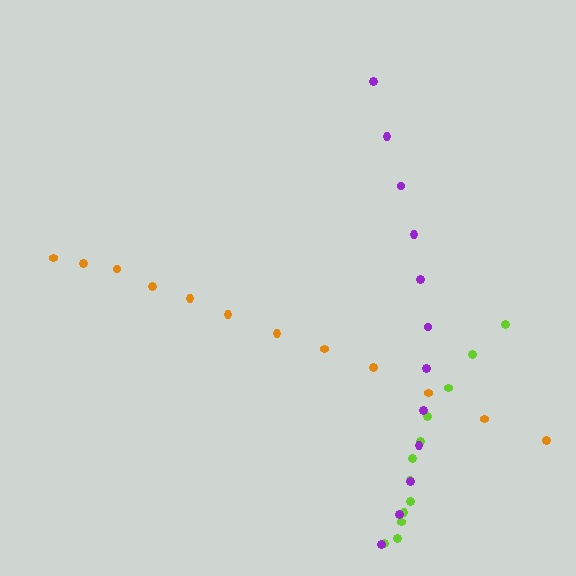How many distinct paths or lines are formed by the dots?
There are 3 distinct paths.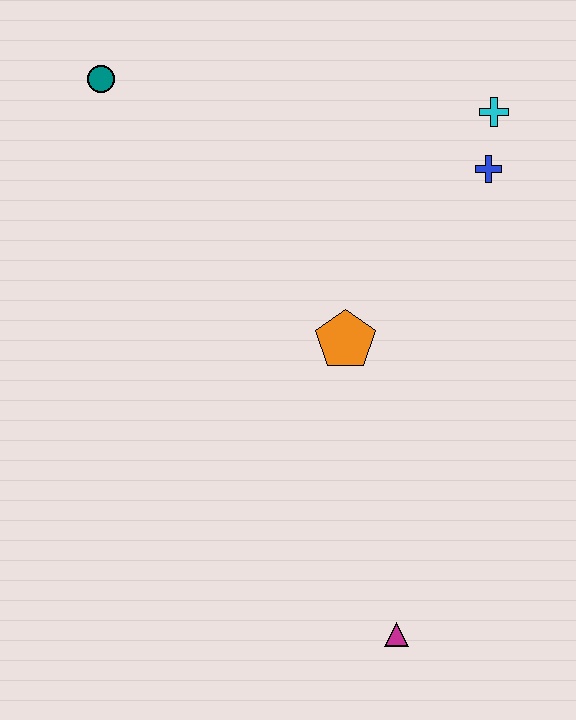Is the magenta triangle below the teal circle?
Yes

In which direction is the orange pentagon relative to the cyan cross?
The orange pentagon is below the cyan cross.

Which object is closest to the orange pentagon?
The blue cross is closest to the orange pentagon.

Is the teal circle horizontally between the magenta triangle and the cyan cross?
No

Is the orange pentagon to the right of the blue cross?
No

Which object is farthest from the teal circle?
The magenta triangle is farthest from the teal circle.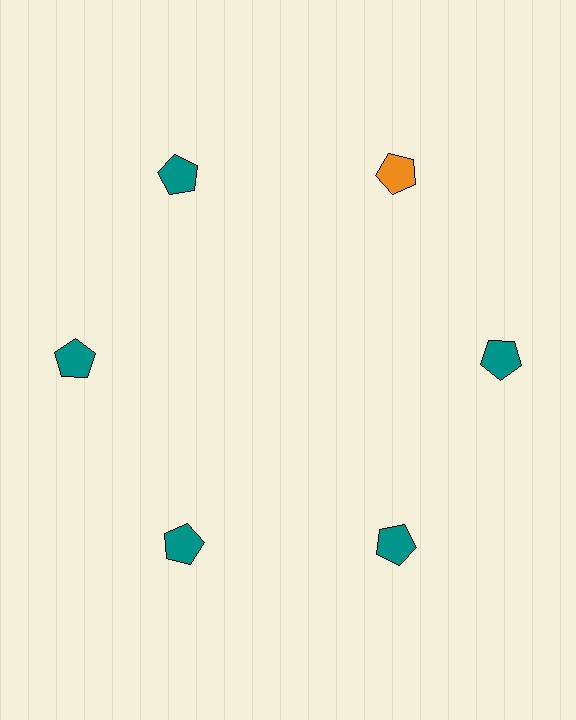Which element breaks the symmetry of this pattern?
The orange pentagon at roughly the 1 o'clock position breaks the symmetry. All other shapes are teal pentagons.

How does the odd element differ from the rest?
It has a different color: orange instead of teal.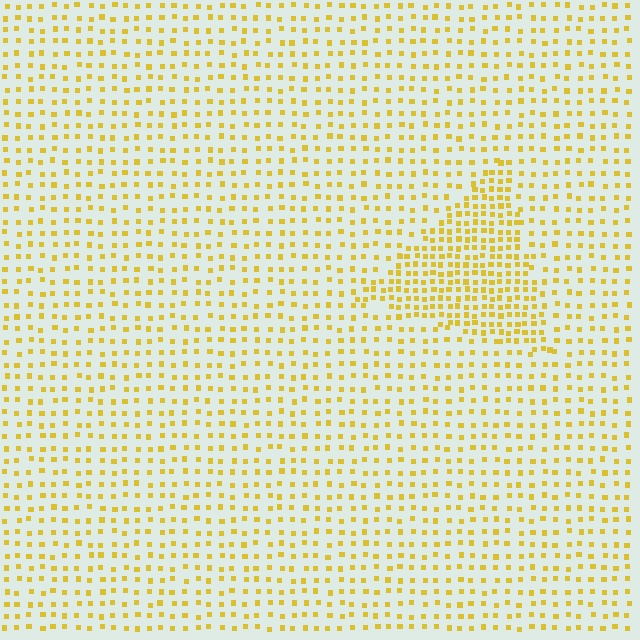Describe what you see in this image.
The image contains small yellow elements arranged at two different densities. A triangle-shaped region is visible where the elements are more densely packed than the surrounding area.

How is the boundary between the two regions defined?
The boundary is defined by a change in element density (approximately 2.0x ratio). All elements are the same color, size, and shape.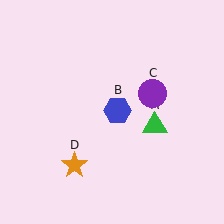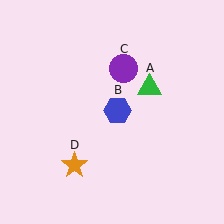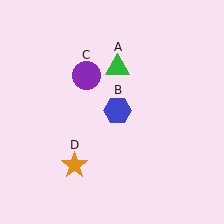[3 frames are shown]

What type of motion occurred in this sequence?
The green triangle (object A), purple circle (object C) rotated counterclockwise around the center of the scene.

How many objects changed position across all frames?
2 objects changed position: green triangle (object A), purple circle (object C).